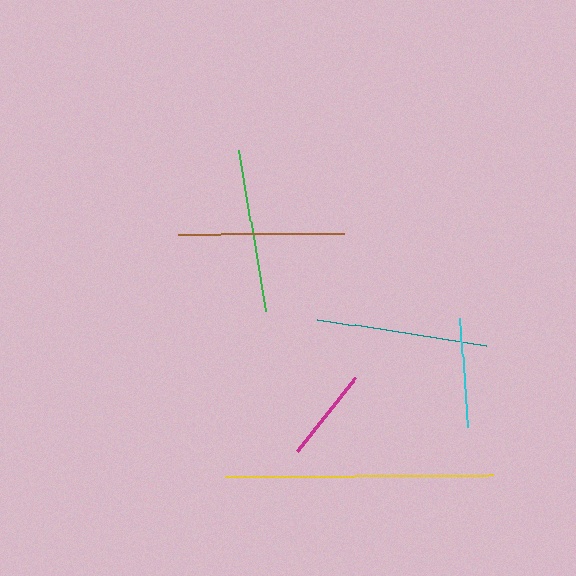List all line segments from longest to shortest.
From longest to shortest: yellow, teal, brown, green, cyan, magenta.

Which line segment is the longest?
The yellow line is the longest at approximately 268 pixels.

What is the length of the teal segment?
The teal segment is approximately 171 pixels long.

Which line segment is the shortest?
The magenta line is the shortest at approximately 93 pixels.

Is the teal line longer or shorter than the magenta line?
The teal line is longer than the magenta line.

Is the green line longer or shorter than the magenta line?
The green line is longer than the magenta line.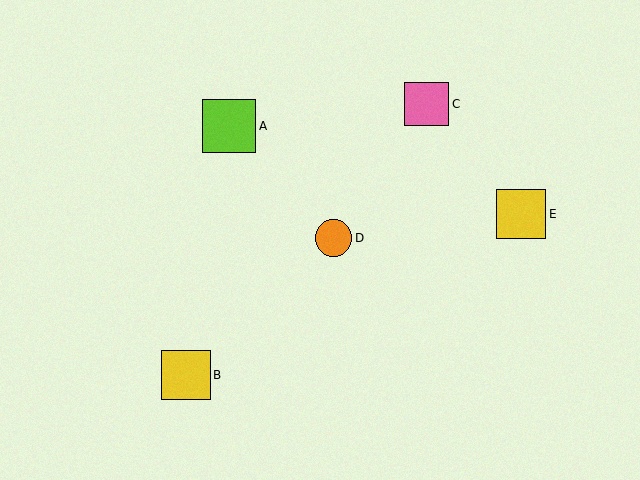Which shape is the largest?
The lime square (labeled A) is the largest.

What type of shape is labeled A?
Shape A is a lime square.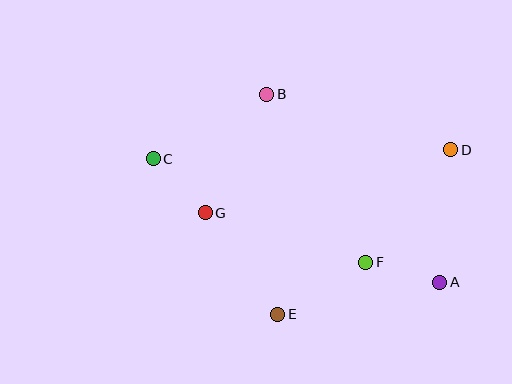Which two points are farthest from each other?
Points A and C are farthest from each other.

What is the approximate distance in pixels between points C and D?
The distance between C and D is approximately 297 pixels.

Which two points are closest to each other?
Points C and G are closest to each other.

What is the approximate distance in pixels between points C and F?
The distance between C and F is approximately 236 pixels.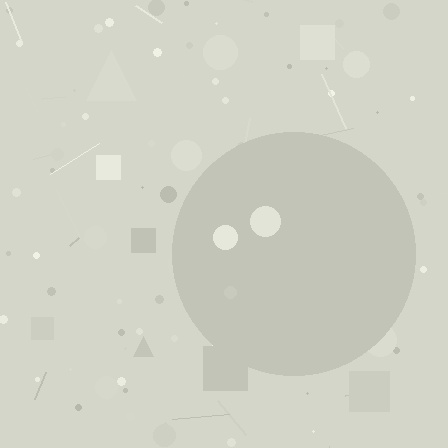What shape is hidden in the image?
A circle is hidden in the image.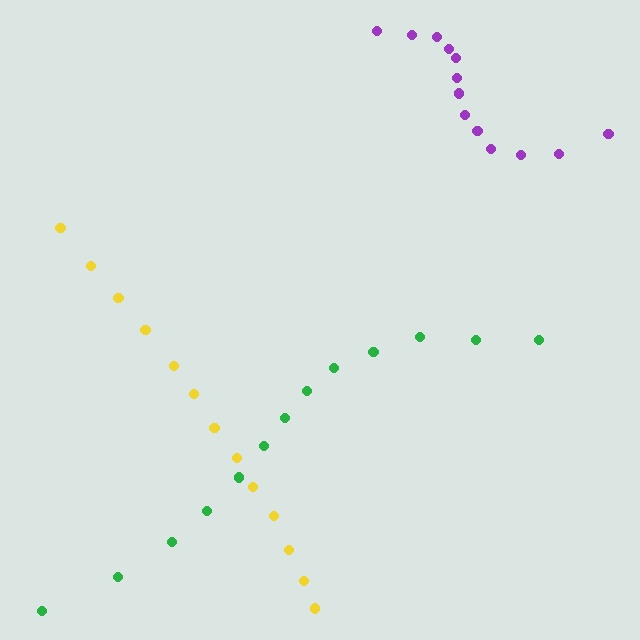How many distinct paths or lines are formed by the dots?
There are 3 distinct paths.